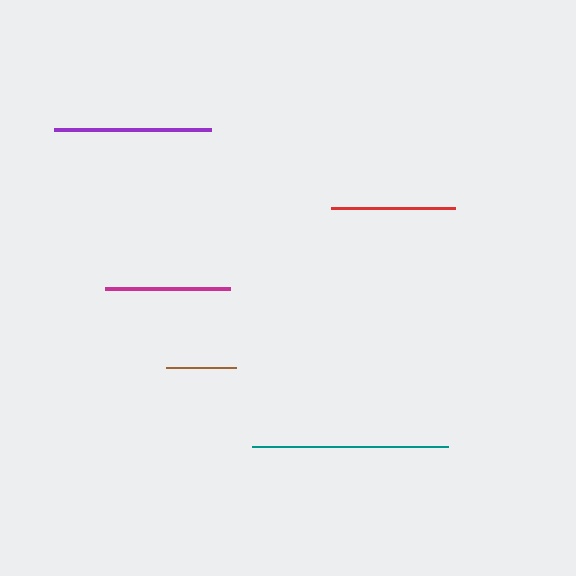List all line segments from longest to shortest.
From longest to shortest: teal, purple, magenta, red, brown.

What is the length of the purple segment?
The purple segment is approximately 157 pixels long.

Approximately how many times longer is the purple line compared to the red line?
The purple line is approximately 1.3 times the length of the red line.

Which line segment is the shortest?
The brown line is the shortest at approximately 70 pixels.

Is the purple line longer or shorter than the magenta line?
The purple line is longer than the magenta line.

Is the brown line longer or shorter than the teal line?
The teal line is longer than the brown line.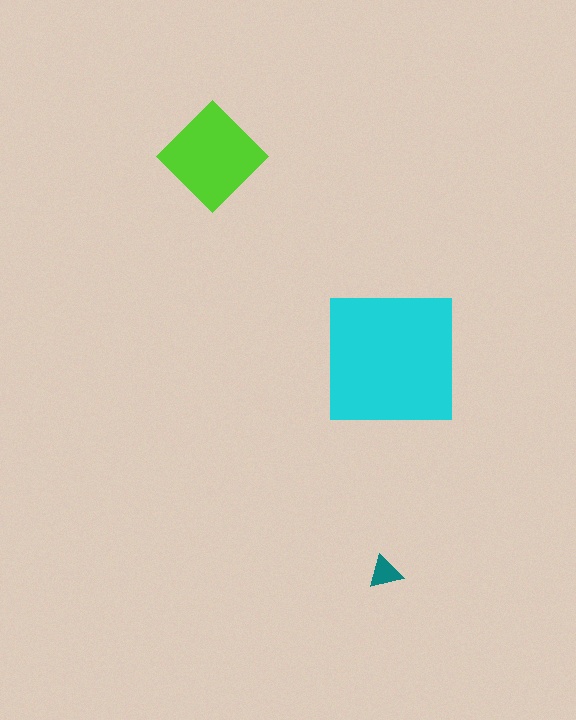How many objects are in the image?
There are 3 objects in the image.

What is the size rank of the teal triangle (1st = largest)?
3rd.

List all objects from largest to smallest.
The cyan square, the lime diamond, the teal triangle.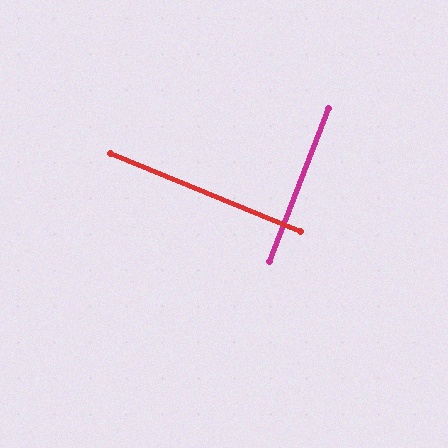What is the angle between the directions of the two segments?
Approximately 89 degrees.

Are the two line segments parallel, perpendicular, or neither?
Perpendicular — they meet at approximately 89°.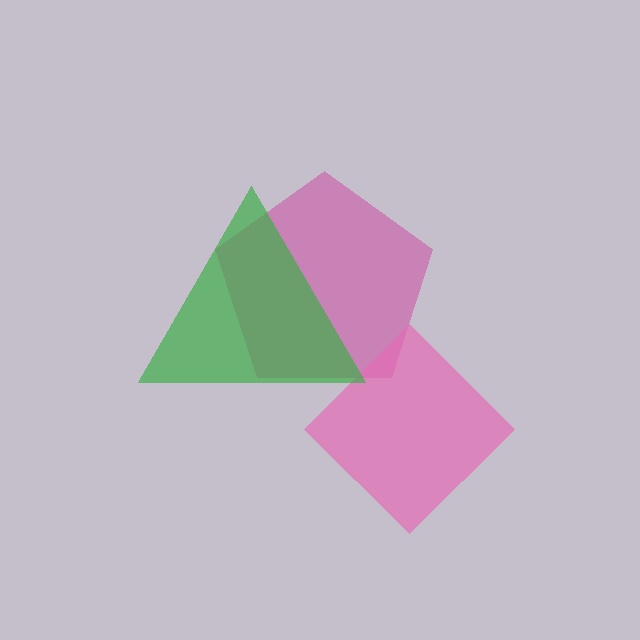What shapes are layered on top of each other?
The layered shapes are: a magenta pentagon, a pink diamond, a green triangle.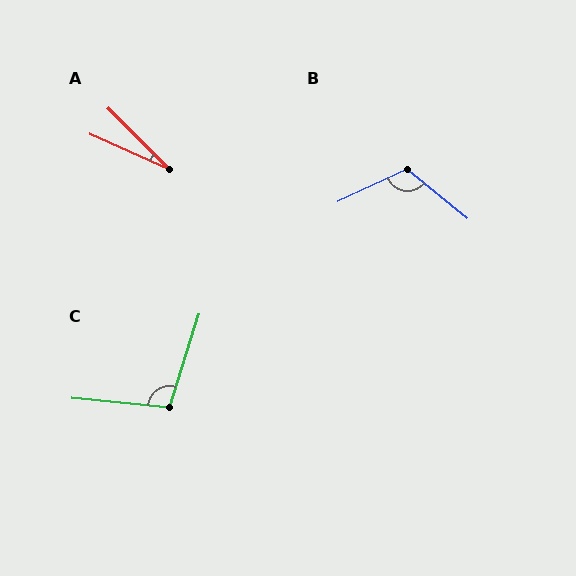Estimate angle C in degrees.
Approximately 102 degrees.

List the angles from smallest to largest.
A (21°), C (102°), B (116°).